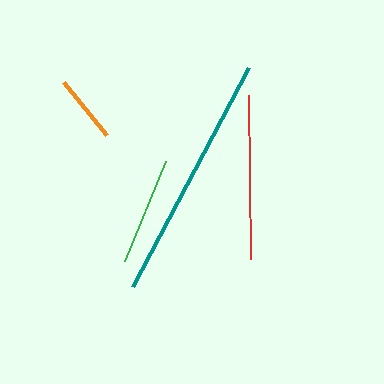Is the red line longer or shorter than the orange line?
The red line is longer than the orange line.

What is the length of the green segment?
The green segment is approximately 109 pixels long.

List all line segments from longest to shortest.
From longest to shortest: teal, red, green, orange.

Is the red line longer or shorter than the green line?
The red line is longer than the green line.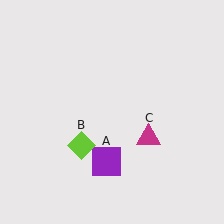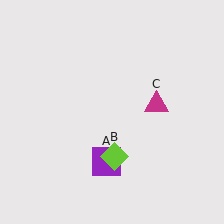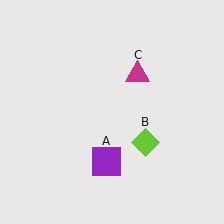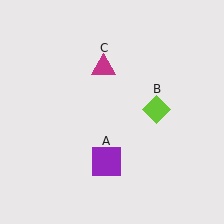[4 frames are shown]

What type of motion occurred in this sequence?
The lime diamond (object B), magenta triangle (object C) rotated counterclockwise around the center of the scene.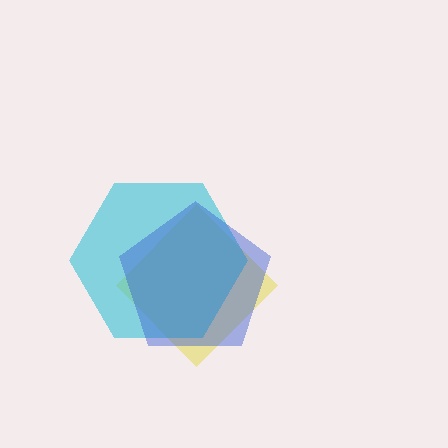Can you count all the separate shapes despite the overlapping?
Yes, there are 3 separate shapes.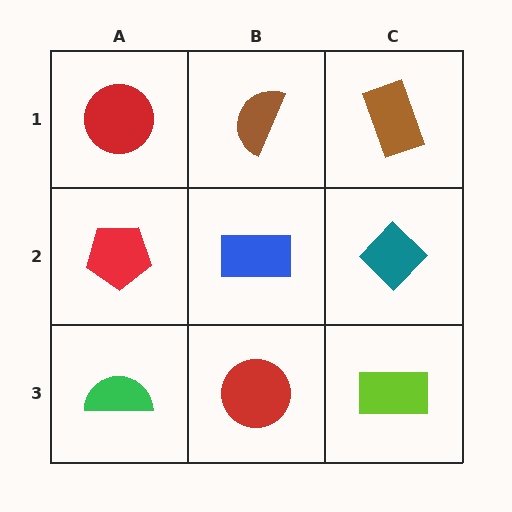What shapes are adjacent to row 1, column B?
A blue rectangle (row 2, column B), a red circle (row 1, column A), a brown rectangle (row 1, column C).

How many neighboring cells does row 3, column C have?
2.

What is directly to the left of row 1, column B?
A red circle.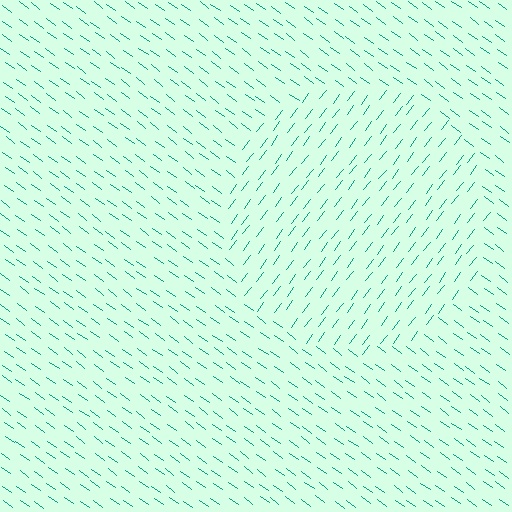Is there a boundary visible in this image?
Yes, there is a texture boundary formed by a change in line orientation.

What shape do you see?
I see a circle.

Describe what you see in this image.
The image is filled with small teal line segments. A circle region in the image has lines oriented differently from the surrounding lines, creating a visible texture boundary.